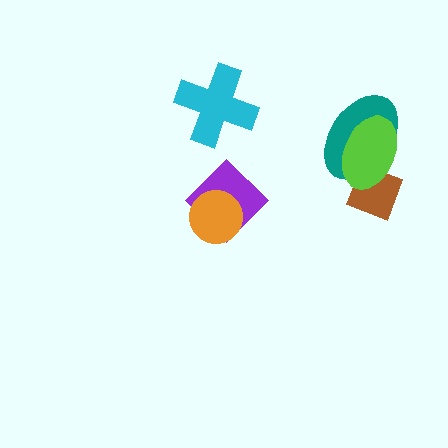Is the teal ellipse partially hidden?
Yes, it is partially covered by another shape.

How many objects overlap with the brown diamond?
2 objects overlap with the brown diamond.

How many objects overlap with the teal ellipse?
2 objects overlap with the teal ellipse.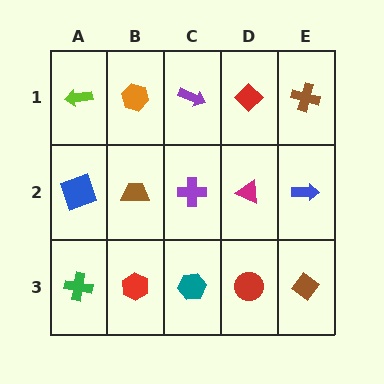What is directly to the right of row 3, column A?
A red hexagon.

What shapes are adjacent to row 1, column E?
A blue arrow (row 2, column E), a red diamond (row 1, column D).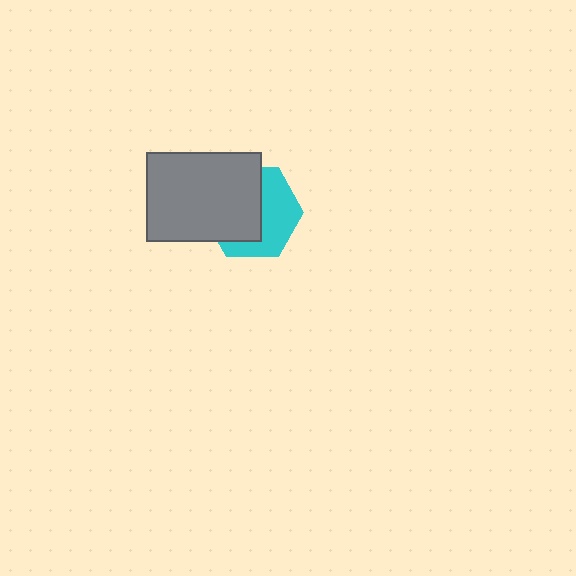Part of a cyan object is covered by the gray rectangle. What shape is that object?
It is a hexagon.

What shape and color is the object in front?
The object in front is a gray rectangle.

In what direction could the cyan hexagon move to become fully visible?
The cyan hexagon could move toward the lower-right. That would shift it out from behind the gray rectangle entirely.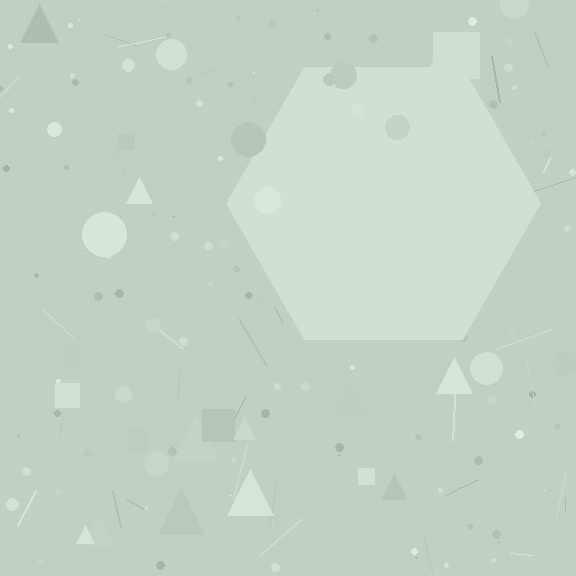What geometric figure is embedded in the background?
A hexagon is embedded in the background.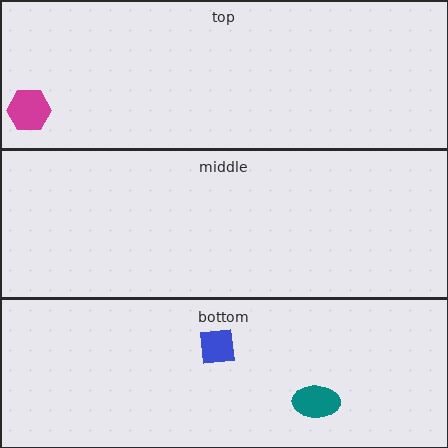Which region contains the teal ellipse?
The bottom region.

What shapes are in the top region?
The magenta hexagon.